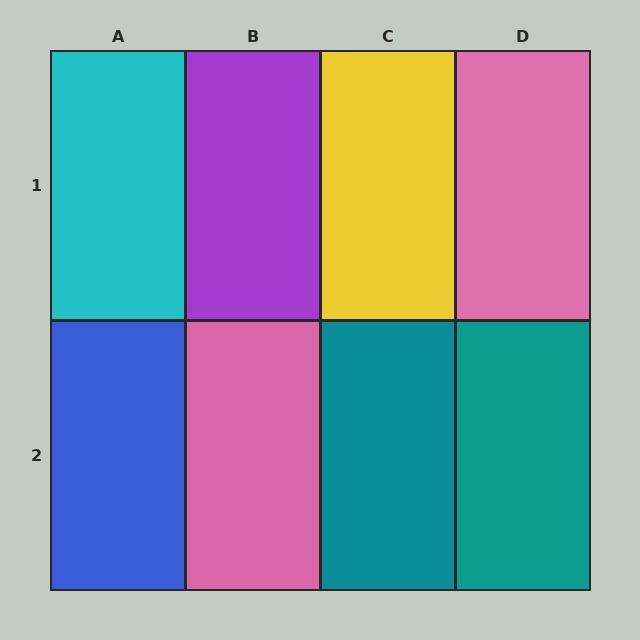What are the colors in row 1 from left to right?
Cyan, purple, yellow, pink.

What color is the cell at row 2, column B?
Pink.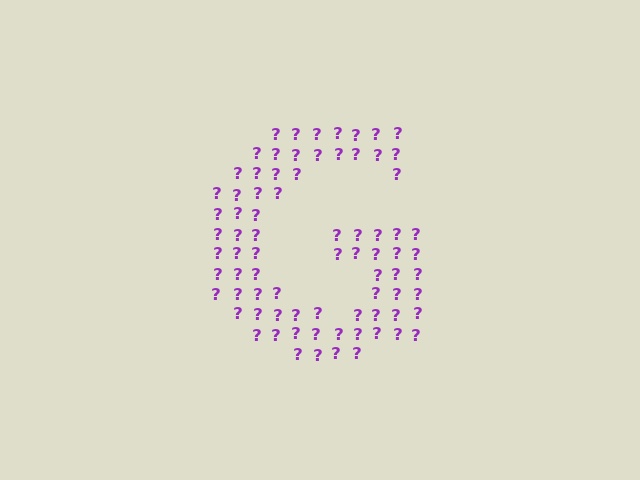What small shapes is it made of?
It is made of small question marks.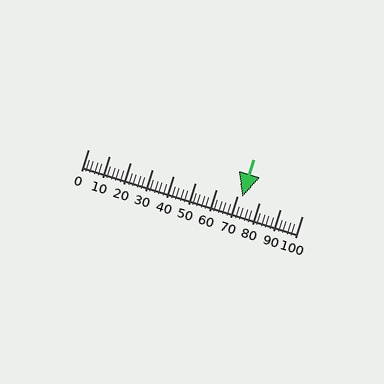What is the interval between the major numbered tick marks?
The major tick marks are spaced 10 units apart.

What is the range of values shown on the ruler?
The ruler shows values from 0 to 100.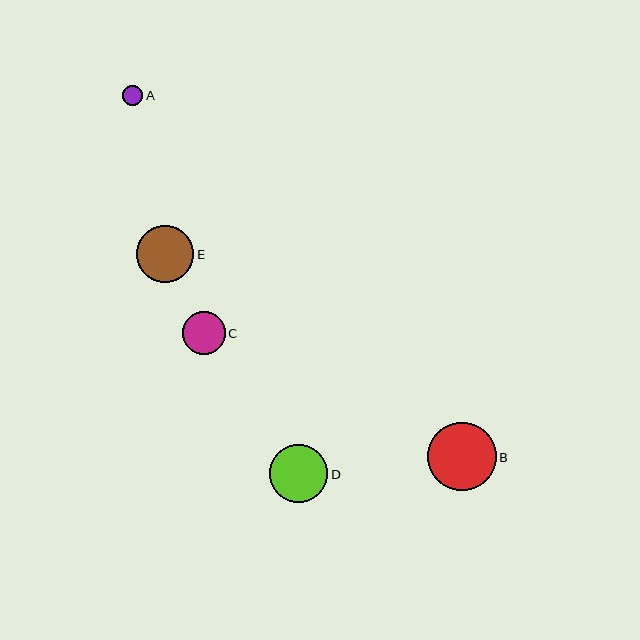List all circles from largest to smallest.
From largest to smallest: B, D, E, C, A.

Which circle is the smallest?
Circle A is the smallest with a size of approximately 20 pixels.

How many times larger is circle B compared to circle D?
Circle B is approximately 1.2 times the size of circle D.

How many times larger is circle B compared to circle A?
Circle B is approximately 3.4 times the size of circle A.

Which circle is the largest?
Circle B is the largest with a size of approximately 69 pixels.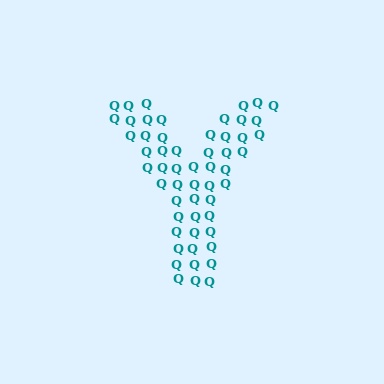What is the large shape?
The large shape is the letter Y.